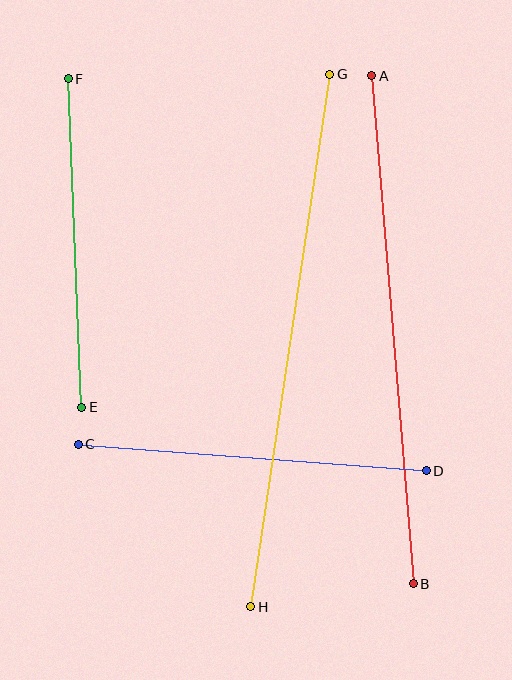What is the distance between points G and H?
The distance is approximately 538 pixels.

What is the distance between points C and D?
The distance is approximately 349 pixels.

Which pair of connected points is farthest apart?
Points G and H are farthest apart.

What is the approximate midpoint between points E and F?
The midpoint is at approximately (75, 243) pixels.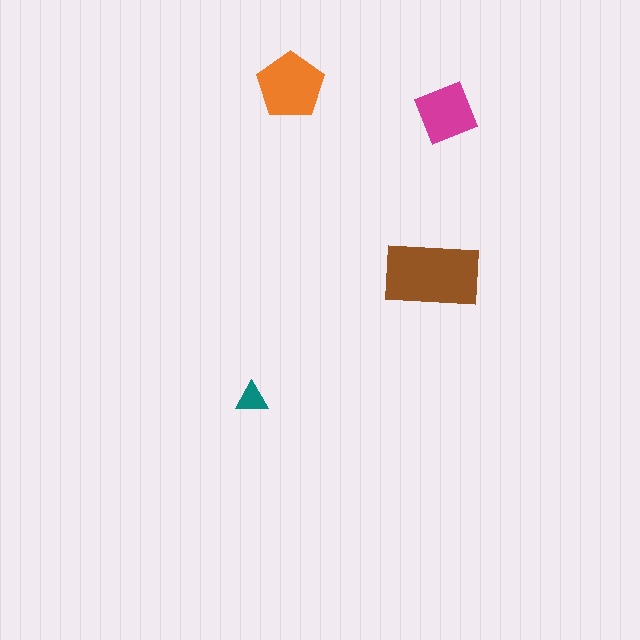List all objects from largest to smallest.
The brown rectangle, the orange pentagon, the magenta square, the teal triangle.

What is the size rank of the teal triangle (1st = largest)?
4th.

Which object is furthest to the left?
The teal triangle is leftmost.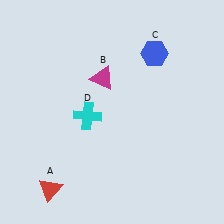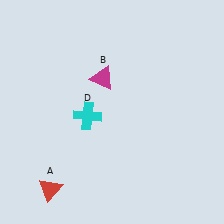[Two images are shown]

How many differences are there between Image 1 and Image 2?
There is 1 difference between the two images.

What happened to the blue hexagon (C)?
The blue hexagon (C) was removed in Image 2. It was in the top-right area of Image 1.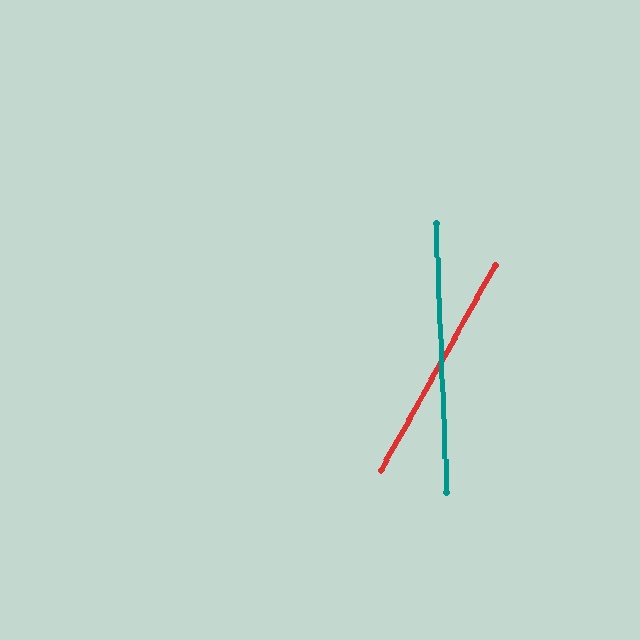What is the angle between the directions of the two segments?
Approximately 31 degrees.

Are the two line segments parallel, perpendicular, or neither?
Neither parallel nor perpendicular — they differ by about 31°.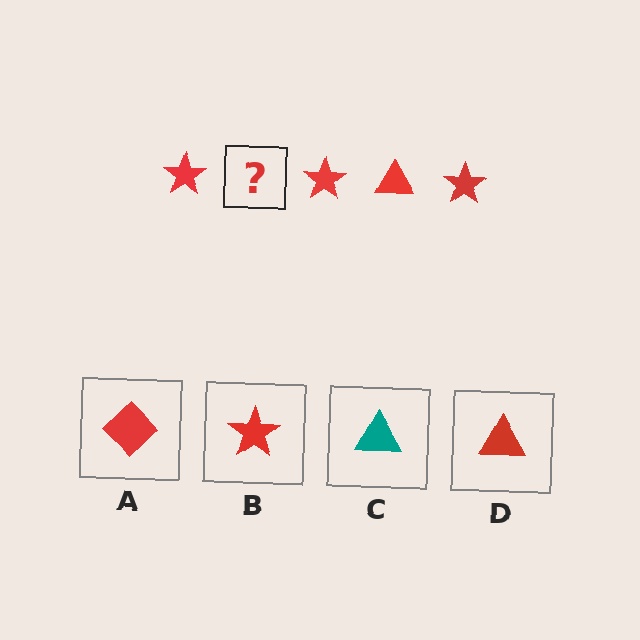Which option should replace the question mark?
Option D.